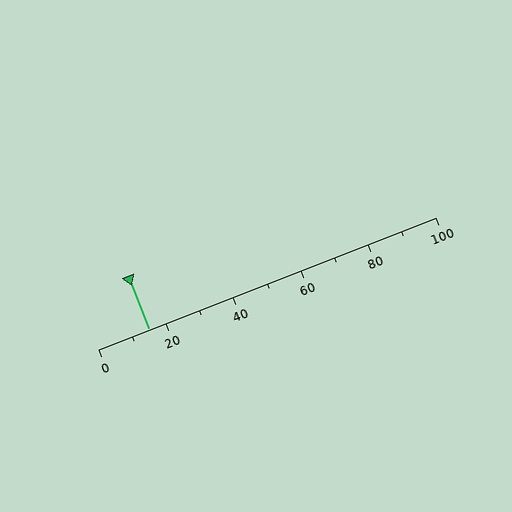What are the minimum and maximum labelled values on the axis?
The axis runs from 0 to 100.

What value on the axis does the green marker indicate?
The marker indicates approximately 15.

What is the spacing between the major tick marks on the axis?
The major ticks are spaced 20 apart.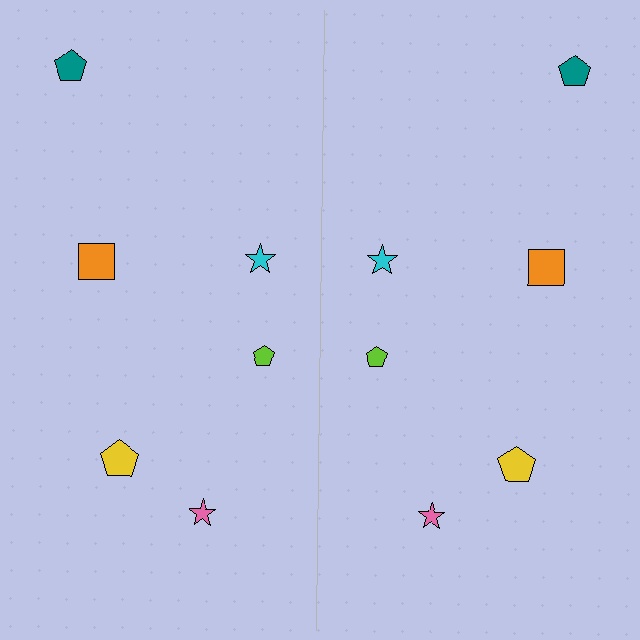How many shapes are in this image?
There are 12 shapes in this image.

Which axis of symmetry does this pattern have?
The pattern has a vertical axis of symmetry running through the center of the image.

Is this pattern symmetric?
Yes, this pattern has bilateral (reflection) symmetry.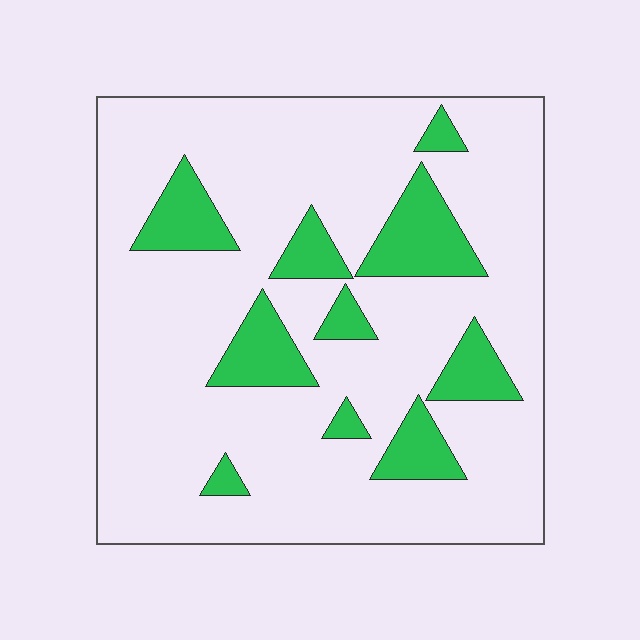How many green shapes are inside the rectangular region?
10.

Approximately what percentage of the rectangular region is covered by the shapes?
Approximately 20%.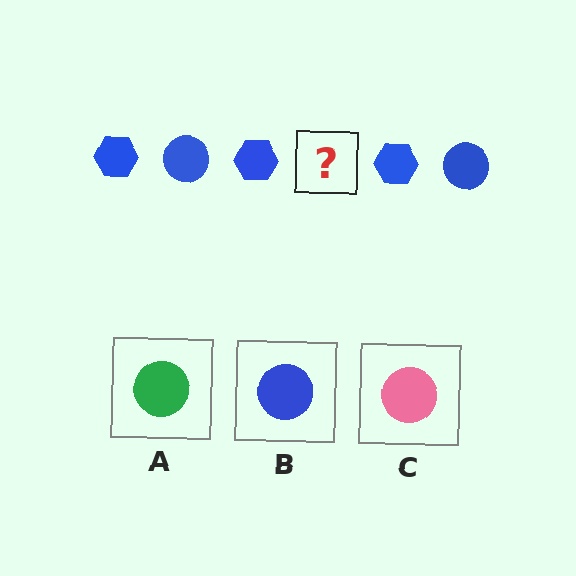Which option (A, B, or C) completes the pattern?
B.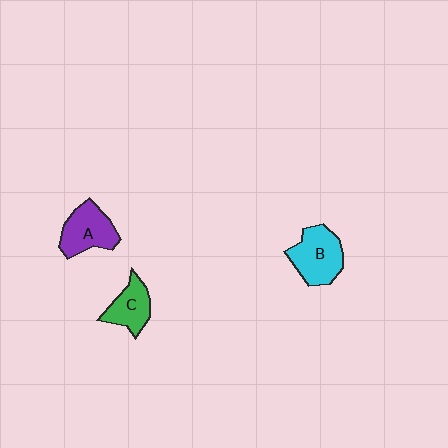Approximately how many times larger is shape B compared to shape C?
Approximately 1.4 times.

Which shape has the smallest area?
Shape C (green).